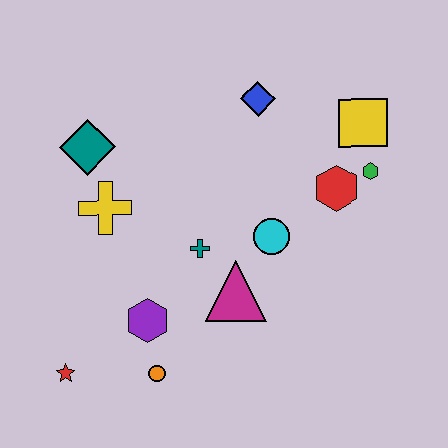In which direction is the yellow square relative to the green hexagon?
The yellow square is above the green hexagon.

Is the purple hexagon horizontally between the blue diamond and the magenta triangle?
No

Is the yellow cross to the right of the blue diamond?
No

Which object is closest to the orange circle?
The purple hexagon is closest to the orange circle.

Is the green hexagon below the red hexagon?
No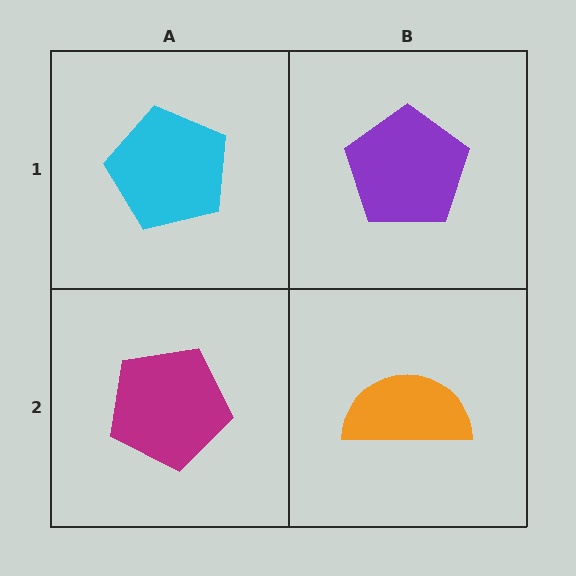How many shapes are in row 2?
2 shapes.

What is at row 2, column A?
A magenta pentagon.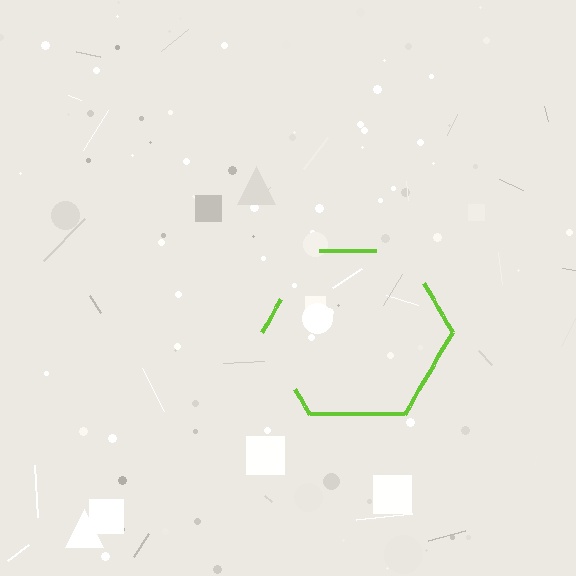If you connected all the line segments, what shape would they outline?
They would outline a hexagon.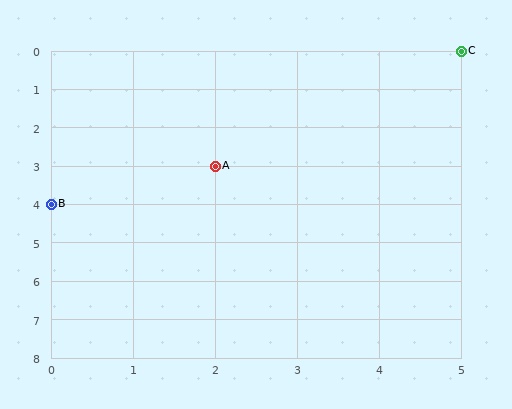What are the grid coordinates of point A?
Point A is at grid coordinates (2, 3).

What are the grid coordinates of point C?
Point C is at grid coordinates (5, 0).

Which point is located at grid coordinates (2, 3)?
Point A is at (2, 3).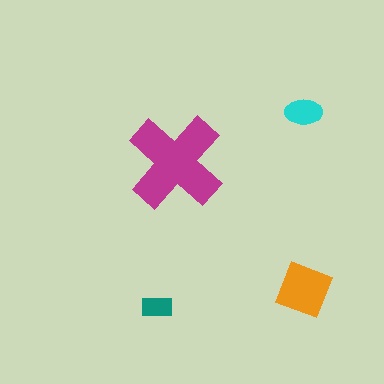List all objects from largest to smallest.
The magenta cross, the orange diamond, the cyan ellipse, the teal rectangle.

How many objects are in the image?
There are 4 objects in the image.